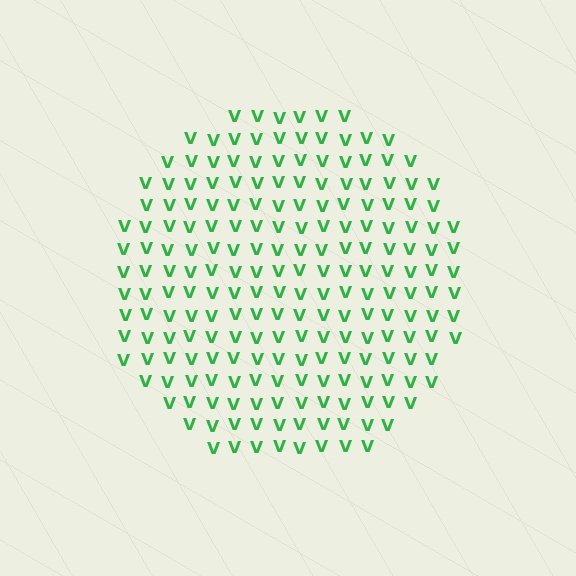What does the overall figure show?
The overall figure shows a circle.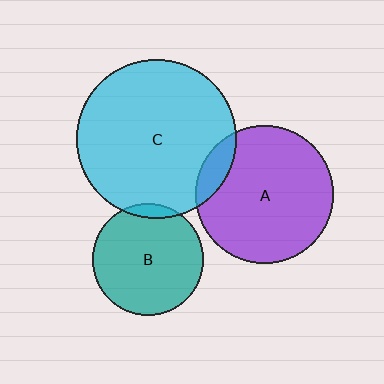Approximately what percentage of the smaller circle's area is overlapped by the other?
Approximately 10%.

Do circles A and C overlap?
Yes.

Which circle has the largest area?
Circle C (cyan).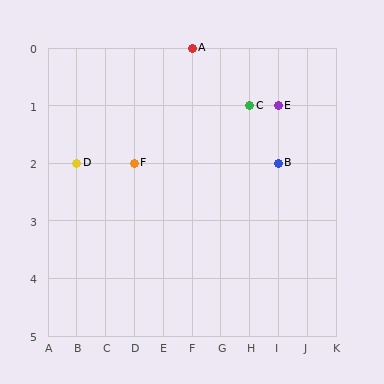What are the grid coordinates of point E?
Point E is at grid coordinates (I, 1).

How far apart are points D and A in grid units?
Points D and A are 4 columns and 2 rows apart (about 4.5 grid units diagonally).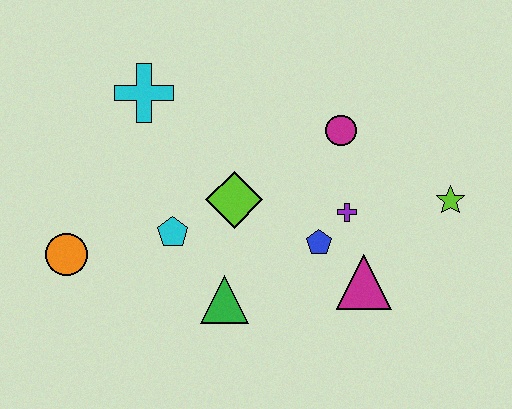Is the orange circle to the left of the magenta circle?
Yes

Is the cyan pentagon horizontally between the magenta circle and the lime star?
No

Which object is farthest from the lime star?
The orange circle is farthest from the lime star.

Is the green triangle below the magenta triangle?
Yes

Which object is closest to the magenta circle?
The purple cross is closest to the magenta circle.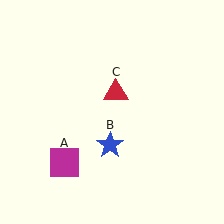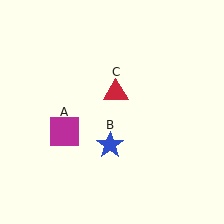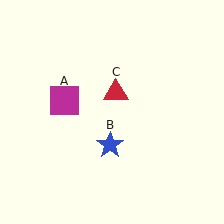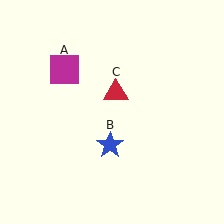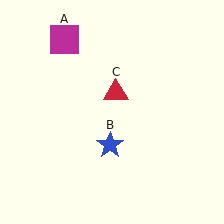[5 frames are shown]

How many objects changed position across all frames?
1 object changed position: magenta square (object A).